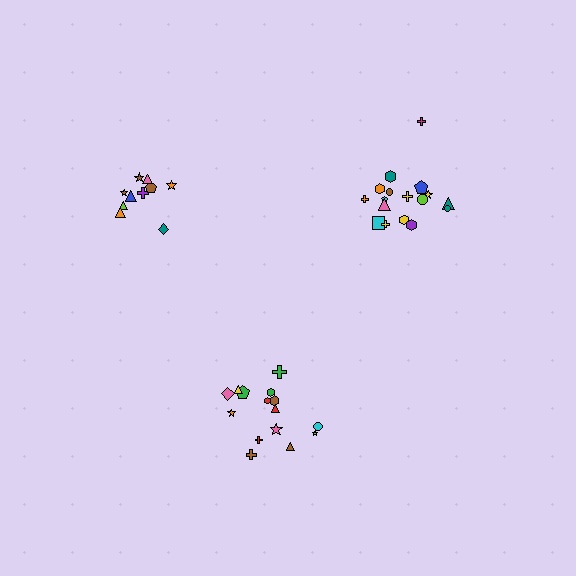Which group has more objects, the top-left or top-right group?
The top-right group.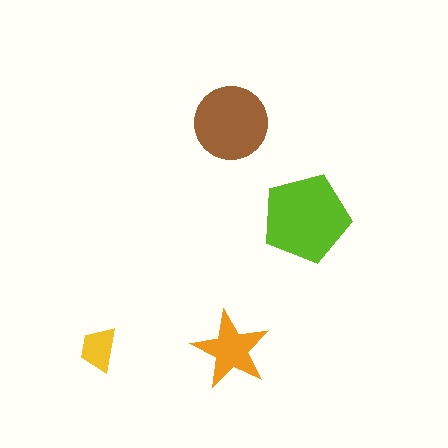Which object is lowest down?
The orange star is bottommost.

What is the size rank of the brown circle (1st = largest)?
2nd.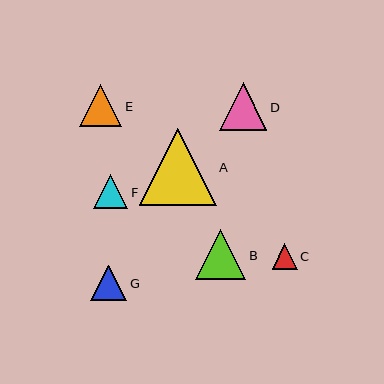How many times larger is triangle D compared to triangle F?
Triangle D is approximately 1.4 times the size of triangle F.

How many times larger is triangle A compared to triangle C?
Triangle A is approximately 3.1 times the size of triangle C.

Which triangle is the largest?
Triangle A is the largest with a size of approximately 77 pixels.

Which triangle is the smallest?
Triangle C is the smallest with a size of approximately 25 pixels.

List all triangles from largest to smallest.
From largest to smallest: A, B, D, E, G, F, C.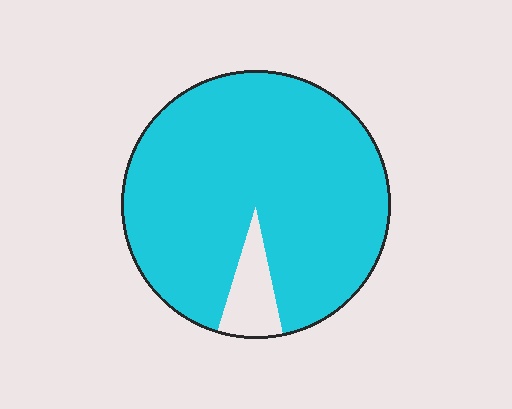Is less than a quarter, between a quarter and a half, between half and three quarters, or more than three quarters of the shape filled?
More than three quarters.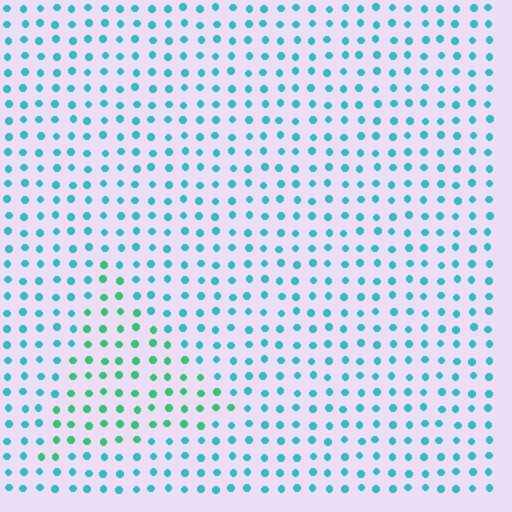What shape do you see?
I see a triangle.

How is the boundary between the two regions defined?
The boundary is defined purely by a slight shift in hue (about 38 degrees). Spacing, size, and orientation are identical on both sides.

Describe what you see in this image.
The image is filled with small cyan elements in a uniform arrangement. A triangle-shaped region is visible where the elements are tinted to a slightly different hue, forming a subtle color boundary.